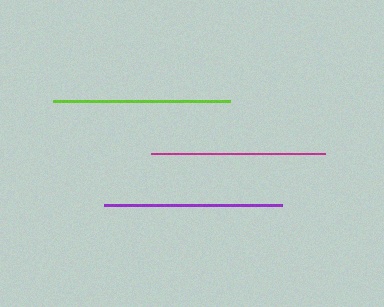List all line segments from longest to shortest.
From longest to shortest: purple, lime, magenta.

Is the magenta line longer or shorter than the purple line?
The purple line is longer than the magenta line.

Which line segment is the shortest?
The magenta line is the shortest at approximately 174 pixels.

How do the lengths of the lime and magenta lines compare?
The lime and magenta lines are approximately the same length.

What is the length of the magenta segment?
The magenta segment is approximately 174 pixels long.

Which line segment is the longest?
The purple line is the longest at approximately 178 pixels.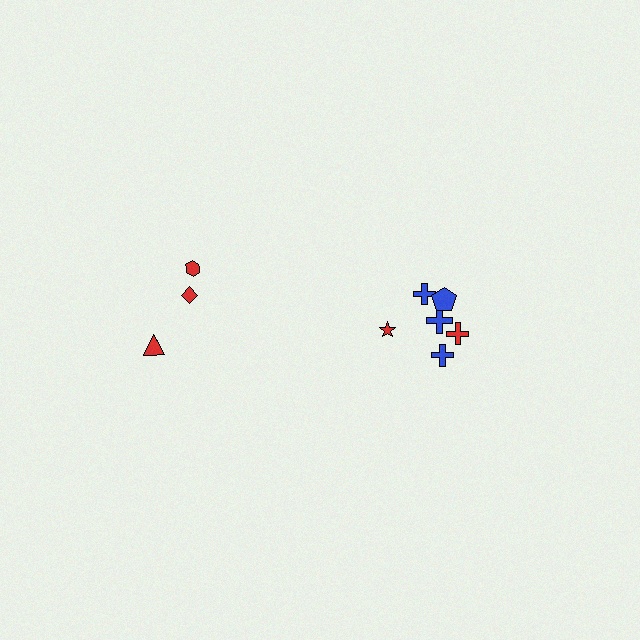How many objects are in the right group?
There are 6 objects.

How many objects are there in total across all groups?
There are 9 objects.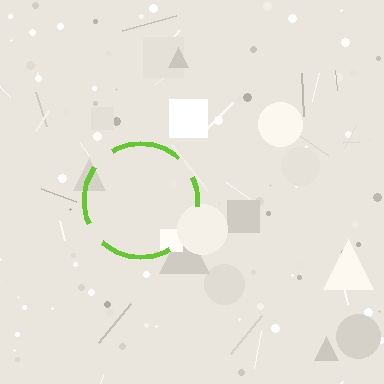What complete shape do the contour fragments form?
The contour fragments form a circle.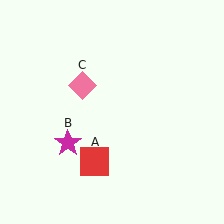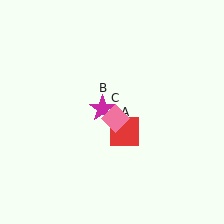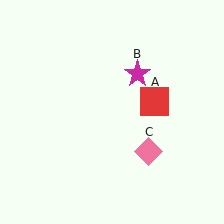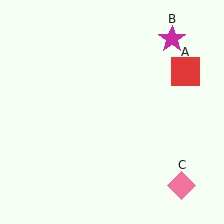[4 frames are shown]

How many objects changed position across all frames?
3 objects changed position: red square (object A), magenta star (object B), pink diamond (object C).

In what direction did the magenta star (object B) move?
The magenta star (object B) moved up and to the right.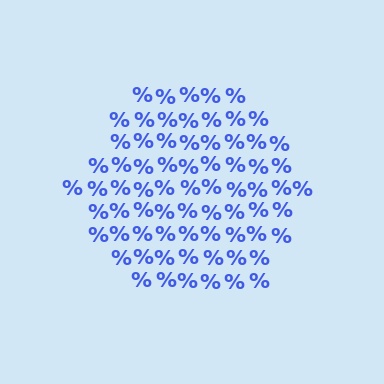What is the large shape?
The large shape is a hexagon.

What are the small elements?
The small elements are percent signs.